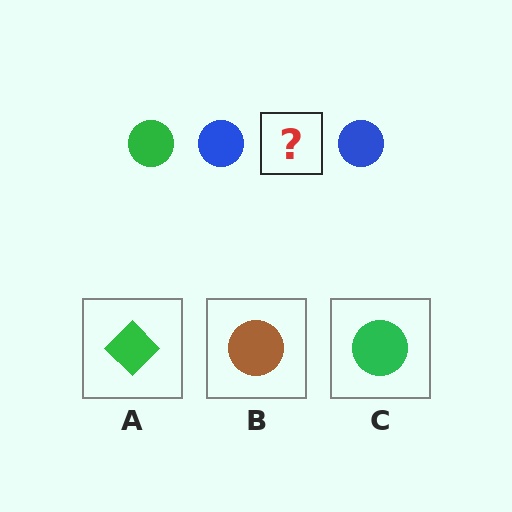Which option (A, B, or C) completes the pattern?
C.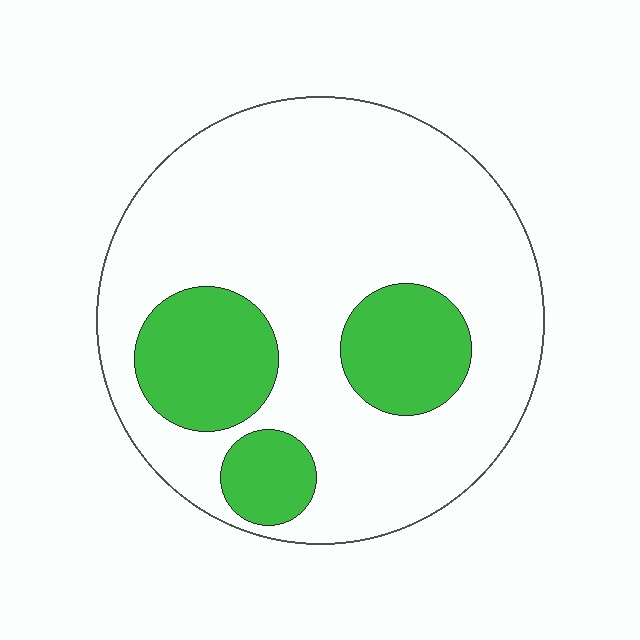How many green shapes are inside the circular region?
3.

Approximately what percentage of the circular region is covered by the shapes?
Approximately 25%.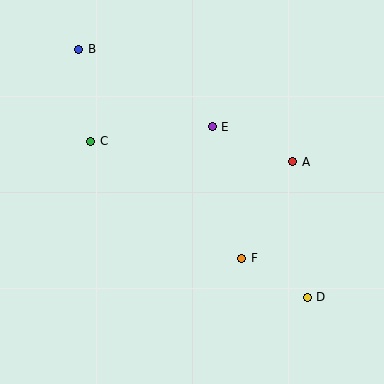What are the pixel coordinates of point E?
Point E is at (212, 127).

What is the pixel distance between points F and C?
The distance between F and C is 191 pixels.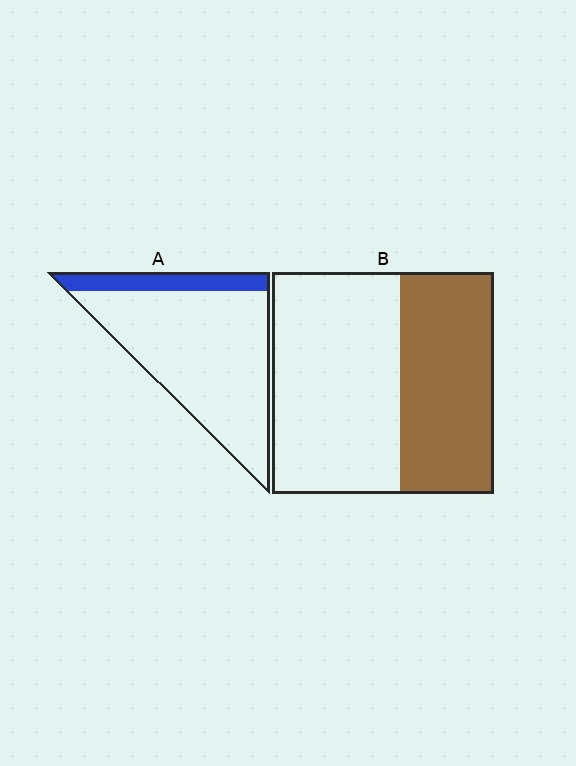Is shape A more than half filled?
No.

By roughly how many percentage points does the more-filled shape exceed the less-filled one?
By roughly 25 percentage points (B over A).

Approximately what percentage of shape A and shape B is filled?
A is approximately 15% and B is approximately 40%.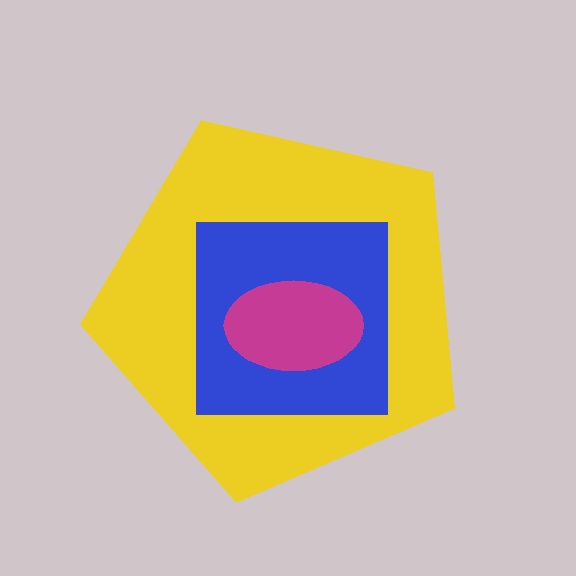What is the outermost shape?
The yellow pentagon.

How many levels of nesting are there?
3.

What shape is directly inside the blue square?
The magenta ellipse.